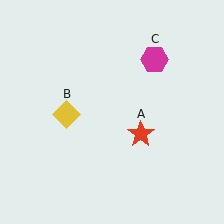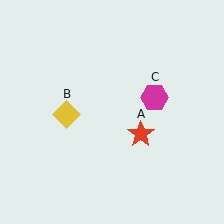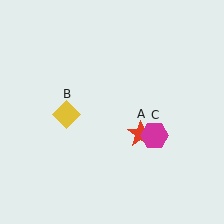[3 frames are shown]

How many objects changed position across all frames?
1 object changed position: magenta hexagon (object C).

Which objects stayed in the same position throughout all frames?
Red star (object A) and yellow diamond (object B) remained stationary.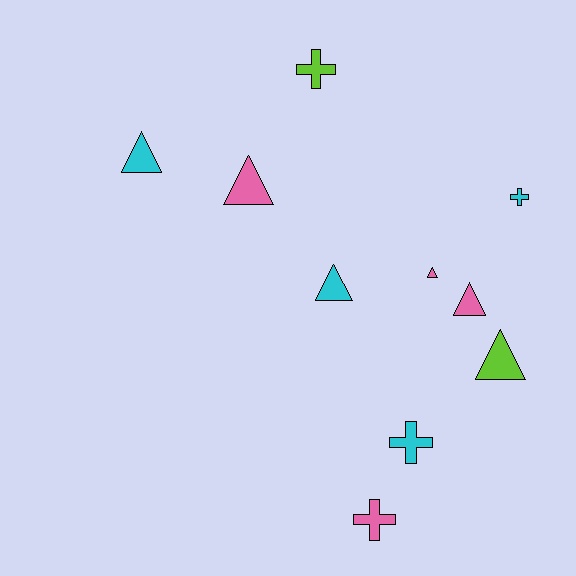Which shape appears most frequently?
Triangle, with 6 objects.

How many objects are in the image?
There are 10 objects.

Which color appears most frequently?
Cyan, with 4 objects.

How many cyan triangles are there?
There are 2 cyan triangles.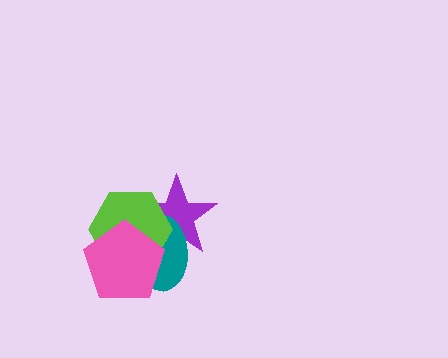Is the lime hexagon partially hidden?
Yes, it is partially covered by another shape.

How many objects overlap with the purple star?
3 objects overlap with the purple star.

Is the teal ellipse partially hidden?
Yes, it is partially covered by another shape.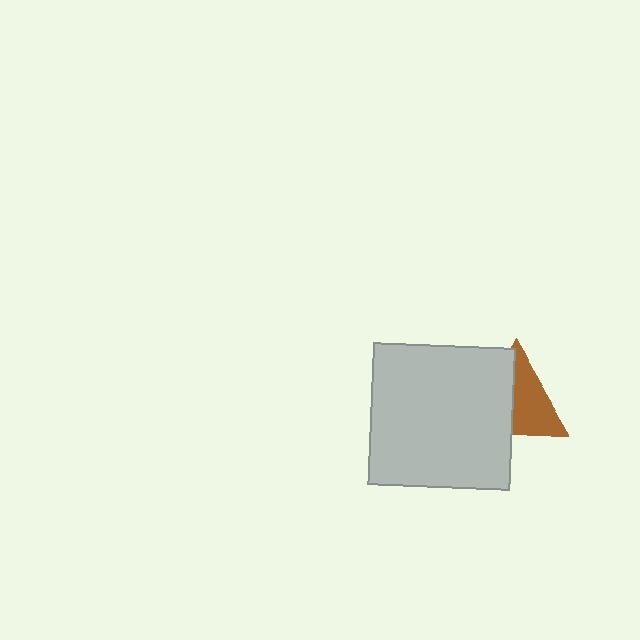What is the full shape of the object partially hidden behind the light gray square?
The partially hidden object is a brown triangle.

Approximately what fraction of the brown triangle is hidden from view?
Roughly 49% of the brown triangle is hidden behind the light gray square.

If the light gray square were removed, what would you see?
You would see the complete brown triangle.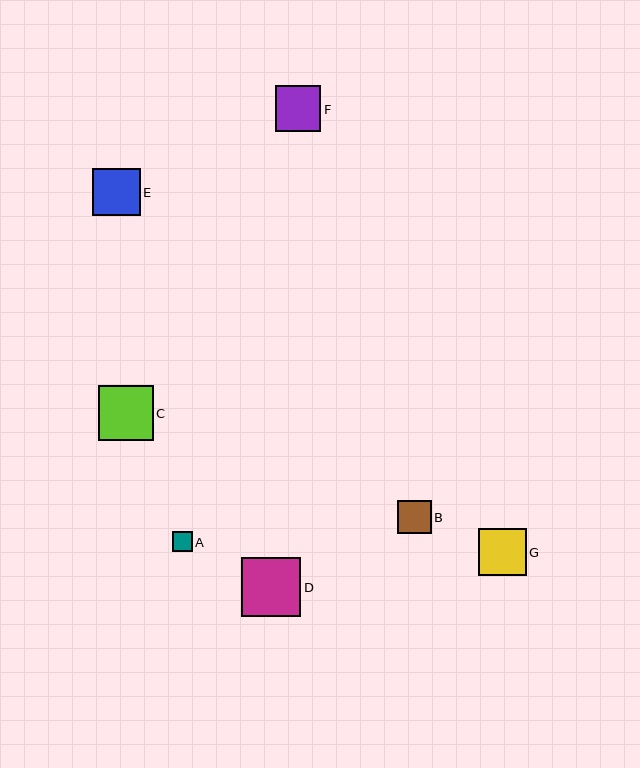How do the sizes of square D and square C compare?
Square D and square C are approximately the same size.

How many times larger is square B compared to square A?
Square B is approximately 1.7 times the size of square A.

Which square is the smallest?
Square A is the smallest with a size of approximately 19 pixels.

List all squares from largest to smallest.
From largest to smallest: D, C, G, E, F, B, A.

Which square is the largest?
Square D is the largest with a size of approximately 59 pixels.